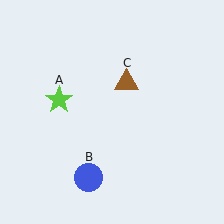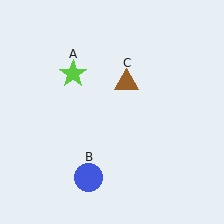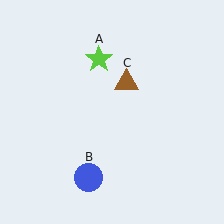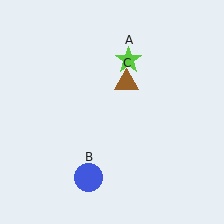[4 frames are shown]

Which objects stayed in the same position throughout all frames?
Blue circle (object B) and brown triangle (object C) remained stationary.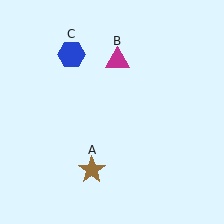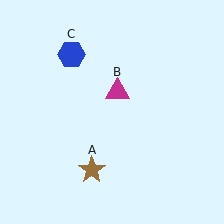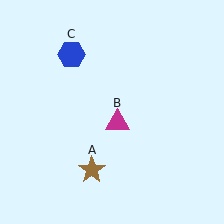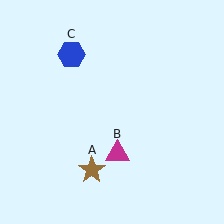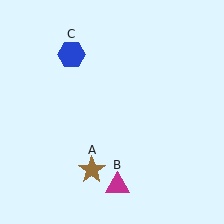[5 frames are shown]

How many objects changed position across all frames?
1 object changed position: magenta triangle (object B).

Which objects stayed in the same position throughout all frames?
Brown star (object A) and blue hexagon (object C) remained stationary.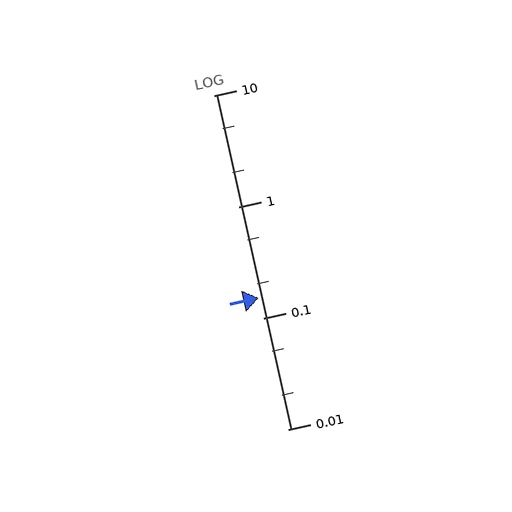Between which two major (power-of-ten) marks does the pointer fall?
The pointer is between 0.1 and 1.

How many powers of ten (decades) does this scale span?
The scale spans 3 decades, from 0.01 to 10.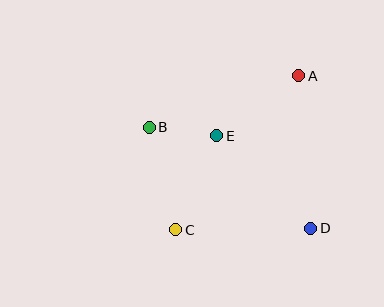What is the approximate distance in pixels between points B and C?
The distance between B and C is approximately 106 pixels.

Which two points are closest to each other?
Points B and E are closest to each other.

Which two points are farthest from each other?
Points A and C are farthest from each other.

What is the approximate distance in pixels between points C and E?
The distance between C and E is approximately 103 pixels.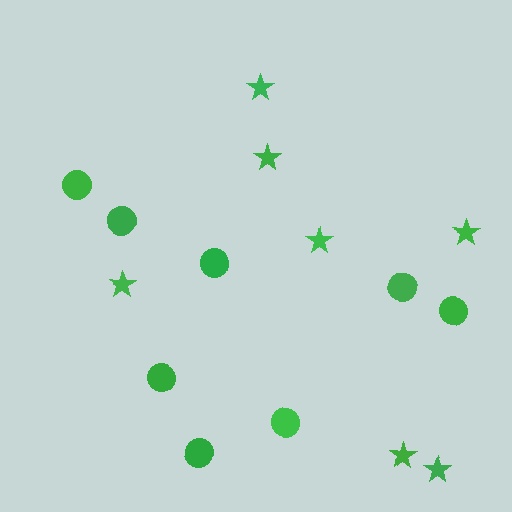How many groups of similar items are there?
There are 2 groups: one group of stars (7) and one group of circles (8).